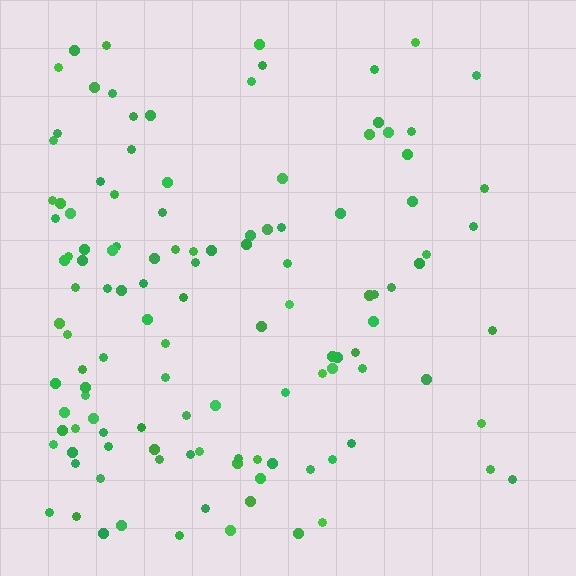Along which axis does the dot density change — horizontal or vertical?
Horizontal.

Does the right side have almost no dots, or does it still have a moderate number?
Still a moderate number, just noticeably fewer than the left.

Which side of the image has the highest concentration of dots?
The left.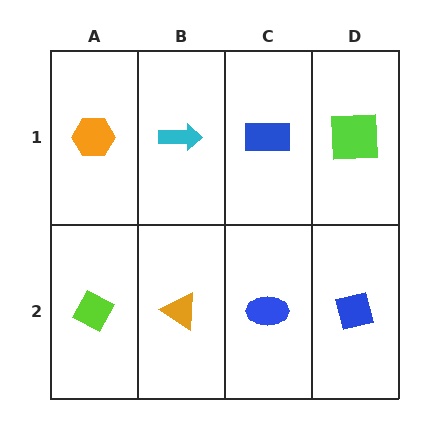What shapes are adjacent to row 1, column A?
A lime diamond (row 2, column A), a cyan arrow (row 1, column B).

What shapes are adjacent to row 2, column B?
A cyan arrow (row 1, column B), a lime diamond (row 2, column A), a blue ellipse (row 2, column C).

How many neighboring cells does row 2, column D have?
2.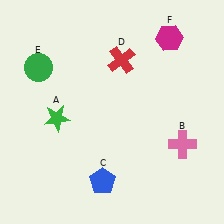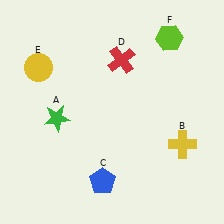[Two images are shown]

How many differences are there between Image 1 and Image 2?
There are 3 differences between the two images.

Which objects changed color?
B changed from pink to yellow. E changed from green to yellow. F changed from magenta to lime.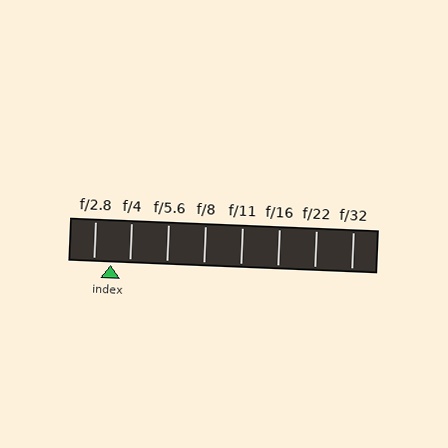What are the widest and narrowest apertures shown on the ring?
The widest aperture shown is f/2.8 and the narrowest is f/32.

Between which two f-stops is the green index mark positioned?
The index mark is between f/2.8 and f/4.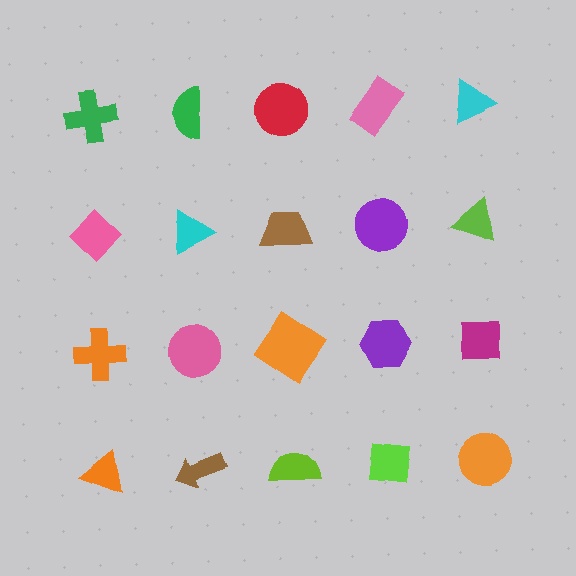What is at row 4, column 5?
An orange circle.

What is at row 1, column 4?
A pink rectangle.